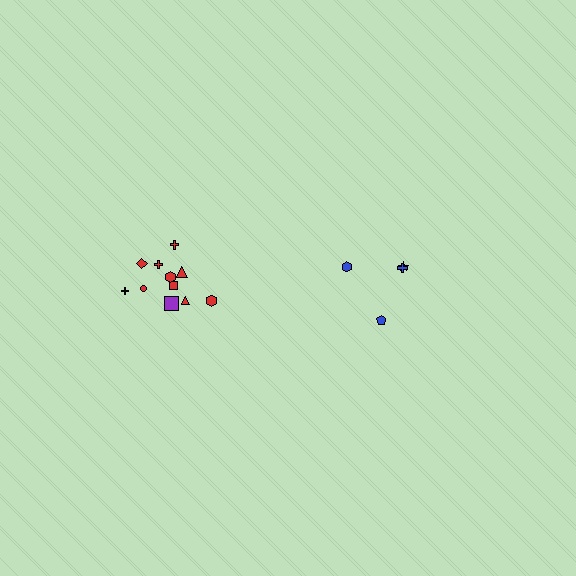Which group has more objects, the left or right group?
The left group.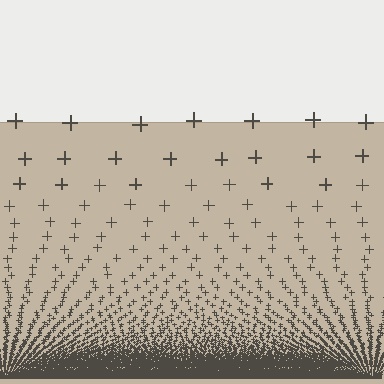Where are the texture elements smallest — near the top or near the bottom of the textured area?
Near the bottom.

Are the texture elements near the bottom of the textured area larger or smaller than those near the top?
Smaller. The gradient is inverted — elements near the bottom are smaller and denser.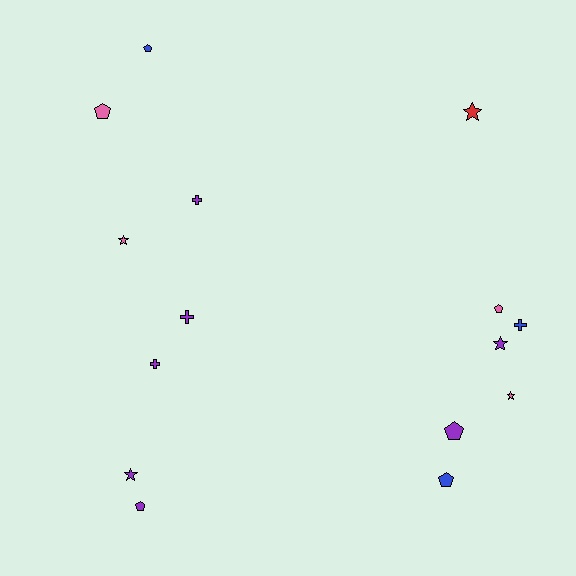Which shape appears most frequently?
Pentagon, with 6 objects.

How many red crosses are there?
There are no red crosses.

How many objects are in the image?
There are 15 objects.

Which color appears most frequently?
Purple, with 7 objects.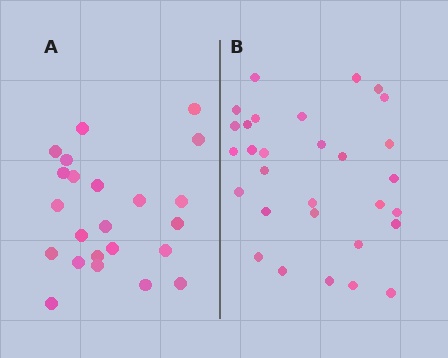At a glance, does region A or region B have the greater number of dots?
Region B (the right region) has more dots.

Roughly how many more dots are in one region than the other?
Region B has roughly 8 or so more dots than region A.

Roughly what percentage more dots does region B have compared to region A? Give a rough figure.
About 30% more.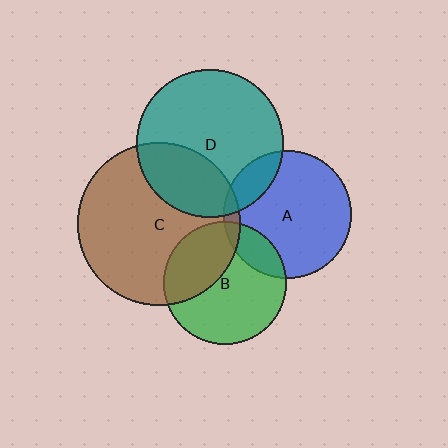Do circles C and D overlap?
Yes.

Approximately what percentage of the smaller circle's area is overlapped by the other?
Approximately 30%.